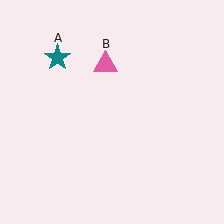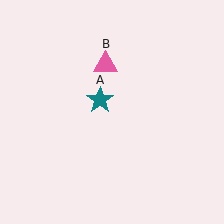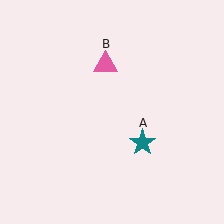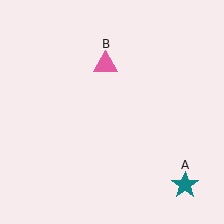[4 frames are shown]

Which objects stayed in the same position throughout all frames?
Pink triangle (object B) remained stationary.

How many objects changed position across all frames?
1 object changed position: teal star (object A).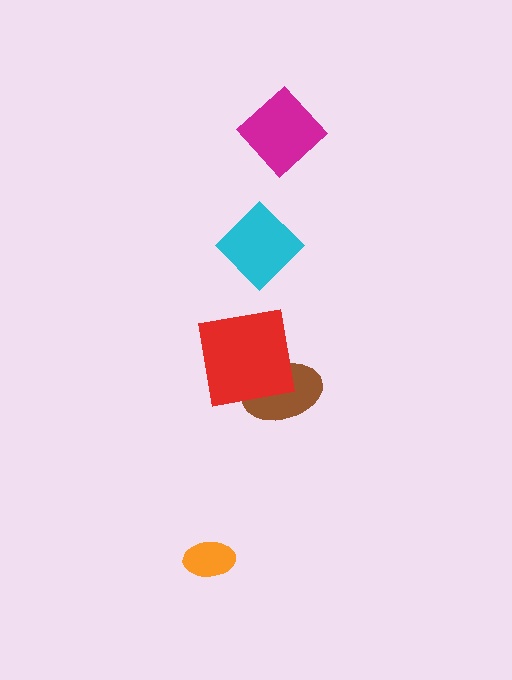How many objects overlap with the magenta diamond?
0 objects overlap with the magenta diamond.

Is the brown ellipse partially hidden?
Yes, it is partially covered by another shape.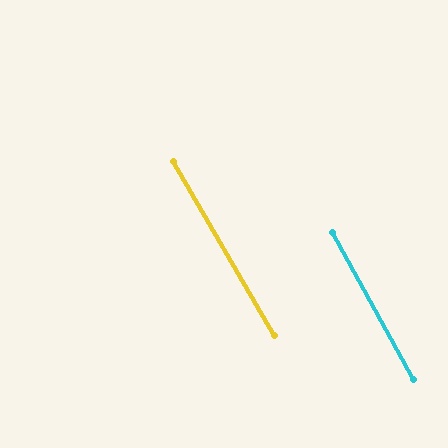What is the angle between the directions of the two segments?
Approximately 1 degree.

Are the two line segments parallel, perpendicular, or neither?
Parallel — their directions differ by only 1.2°.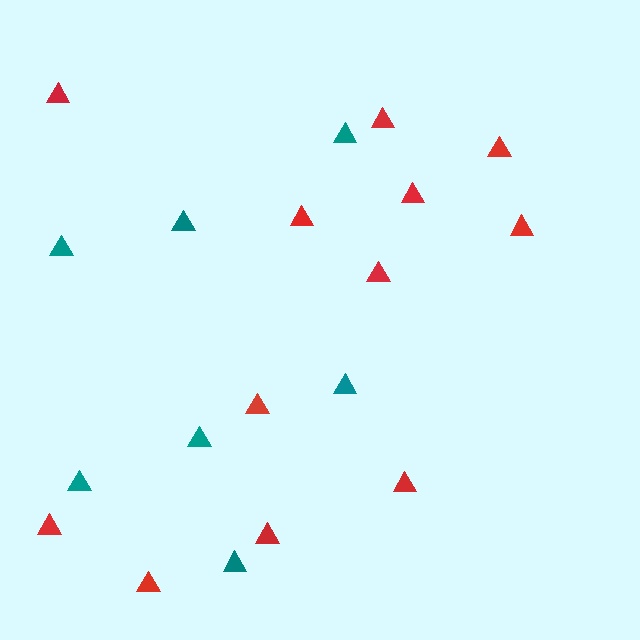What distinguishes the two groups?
There are 2 groups: one group of teal triangles (7) and one group of red triangles (12).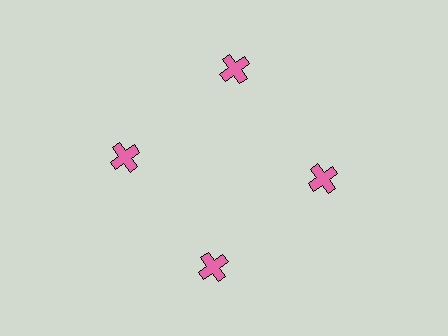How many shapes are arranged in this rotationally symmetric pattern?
There are 4 shapes, arranged in 4 groups of 1.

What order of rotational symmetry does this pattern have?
This pattern has 4-fold rotational symmetry.